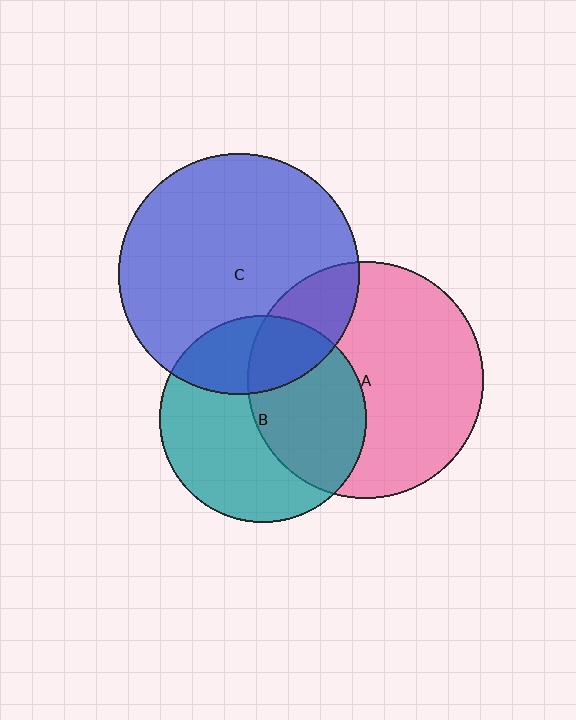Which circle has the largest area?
Circle C (blue).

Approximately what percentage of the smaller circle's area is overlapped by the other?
Approximately 45%.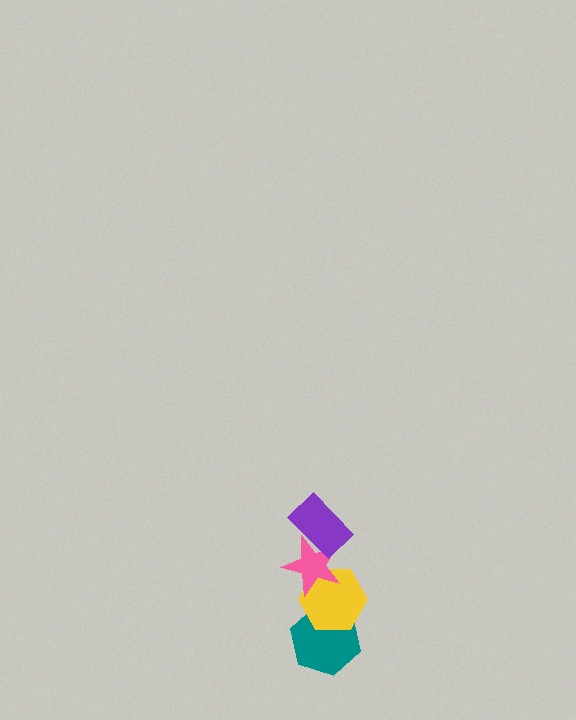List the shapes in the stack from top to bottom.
From top to bottom: the purple rectangle, the pink star, the yellow hexagon, the teal hexagon.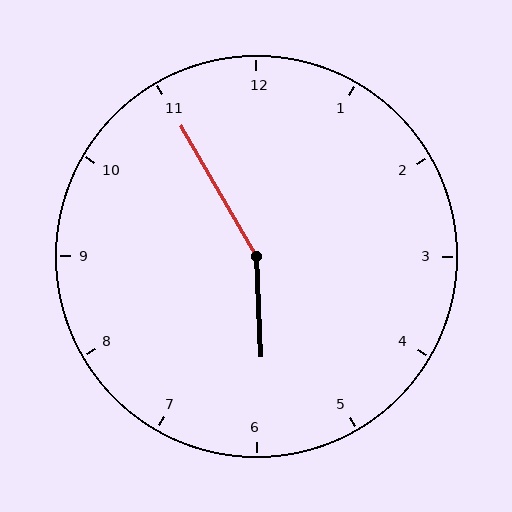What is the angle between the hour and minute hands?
Approximately 152 degrees.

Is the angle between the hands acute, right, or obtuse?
It is obtuse.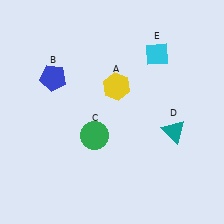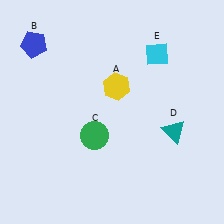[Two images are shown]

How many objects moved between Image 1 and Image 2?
1 object moved between the two images.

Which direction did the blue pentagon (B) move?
The blue pentagon (B) moved up.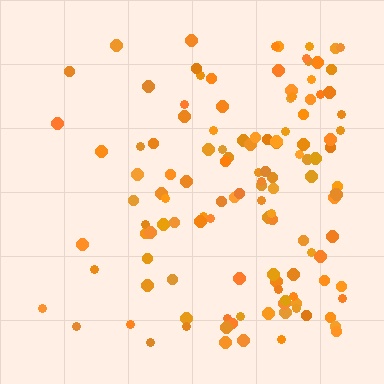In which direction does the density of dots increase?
From left to right, with the right side densest.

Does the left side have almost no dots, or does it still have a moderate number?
Still a moderate number, just noticeably fewer than the right.